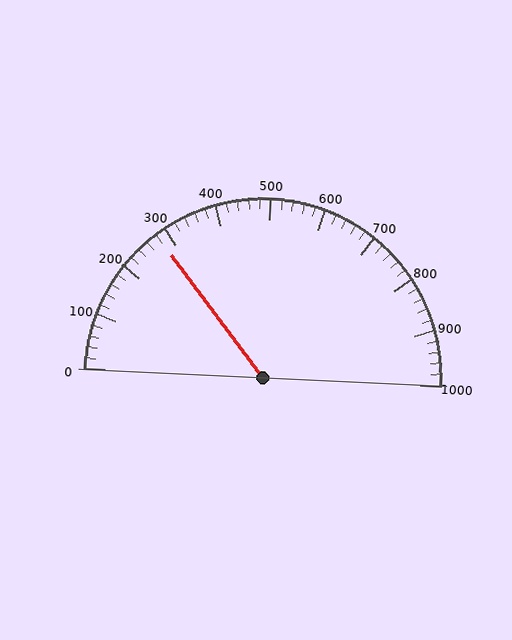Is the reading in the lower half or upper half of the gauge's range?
The reading is in the lower half of the range (0 to 1000).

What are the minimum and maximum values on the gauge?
The gauge ranges from 0 to 1000.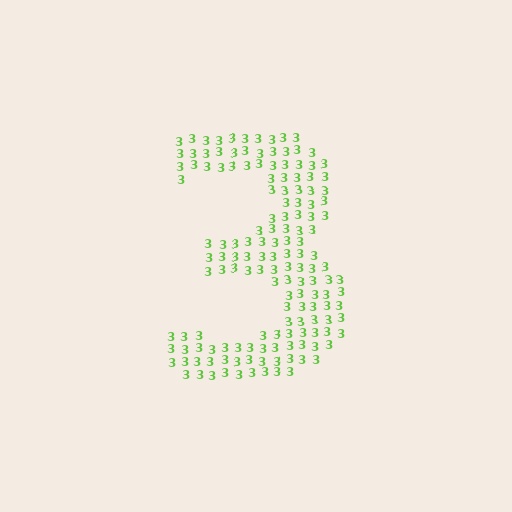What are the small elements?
The small elements are digit 3's.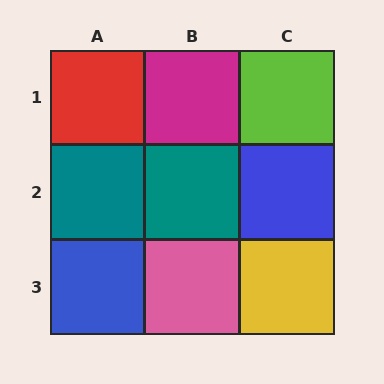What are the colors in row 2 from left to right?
Teal, teal, blue.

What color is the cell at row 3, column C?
Yellow.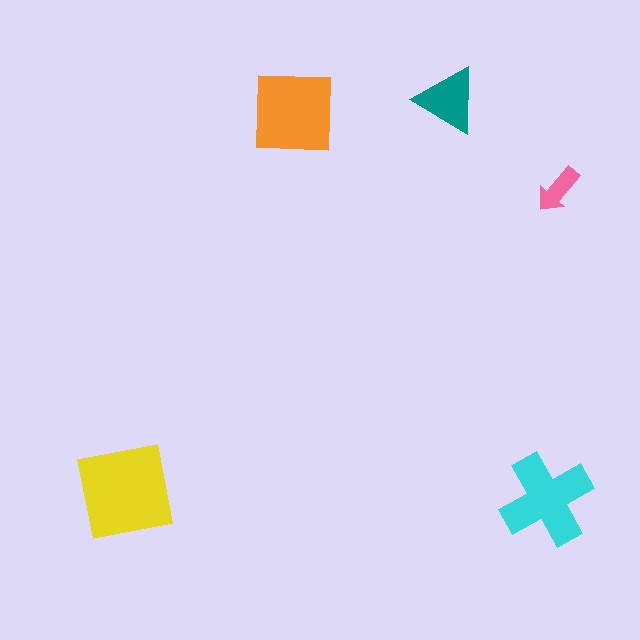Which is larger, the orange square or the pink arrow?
The orange square.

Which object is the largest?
The yellow square.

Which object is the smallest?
The pink arrow.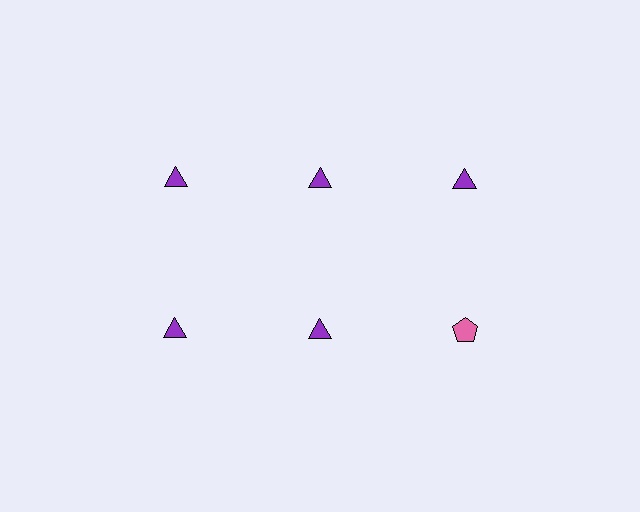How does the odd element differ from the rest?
It differs in both color (pink instead of purple) and shape (pentagon instead of triangle).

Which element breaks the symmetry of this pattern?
The pink pentagon in the second row, center column breaks the symmetry. All other shapes are purple triangles.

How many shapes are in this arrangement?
There are 6 shapes arranged in a grid pattern.